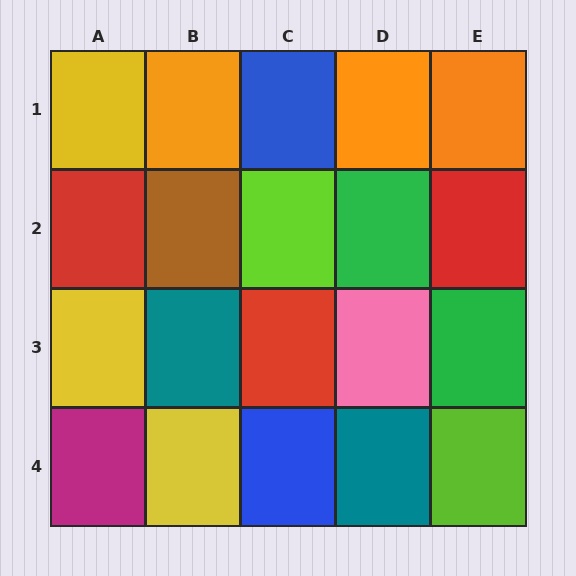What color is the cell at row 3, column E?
Green.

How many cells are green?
2 cells are green.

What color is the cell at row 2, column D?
Green.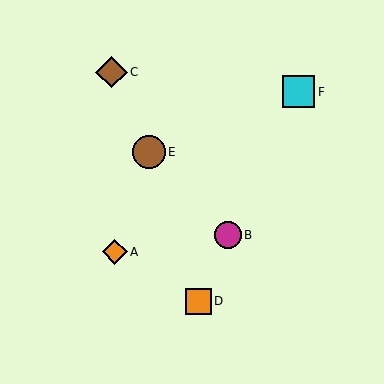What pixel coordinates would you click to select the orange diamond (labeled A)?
Click at (115, 252) to select the orange diamond A.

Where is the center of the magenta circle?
The center of the magenta circle is at (228, 235).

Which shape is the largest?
The brown circle (labeled E) is the largest.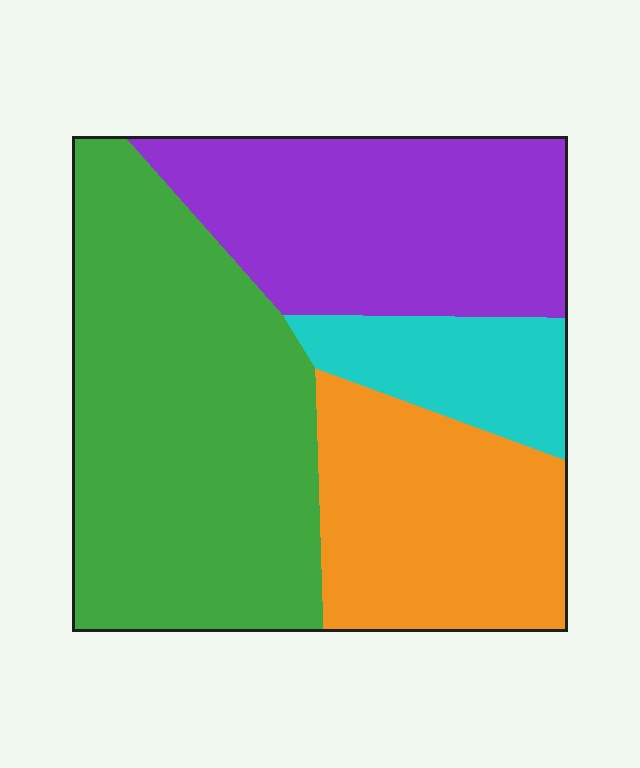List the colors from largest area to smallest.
From largest to smallest: green, purple, orange, cyan.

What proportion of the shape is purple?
Purple takes up about one quarter (1/4) of the shape.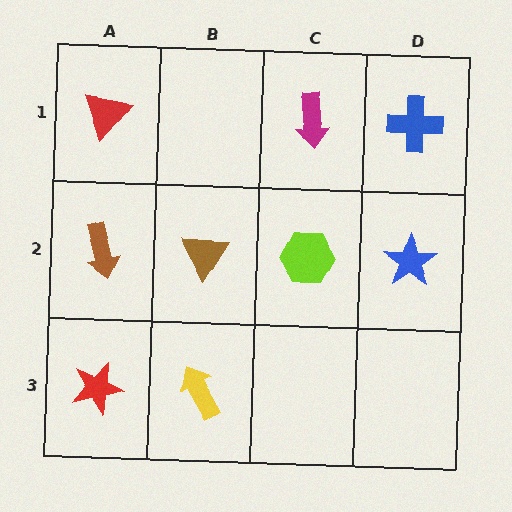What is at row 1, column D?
A blue cross.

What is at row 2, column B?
A brown triangle.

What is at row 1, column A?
A red triangle.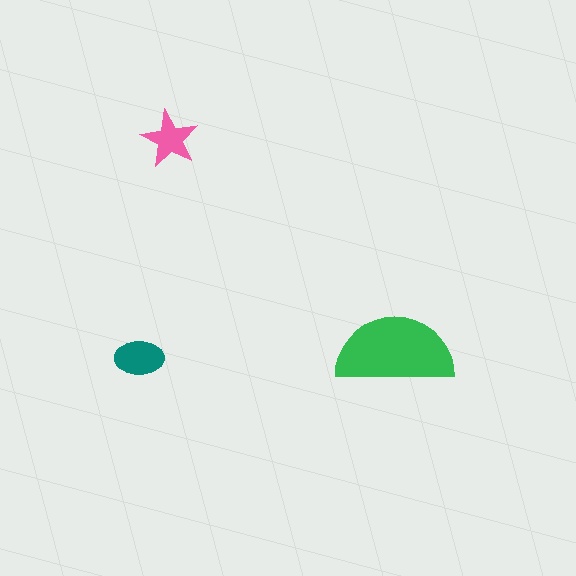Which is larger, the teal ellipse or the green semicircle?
The green semicircle.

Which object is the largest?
The green semicircle.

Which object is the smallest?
The pink star.